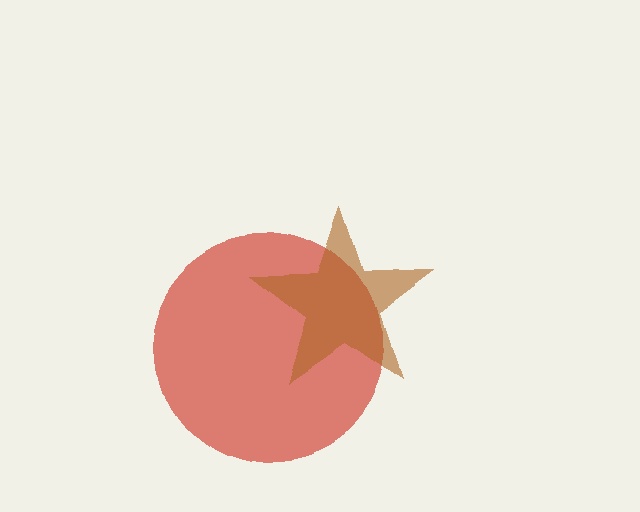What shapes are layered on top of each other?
The layered shapes are: a red circle, a brown star.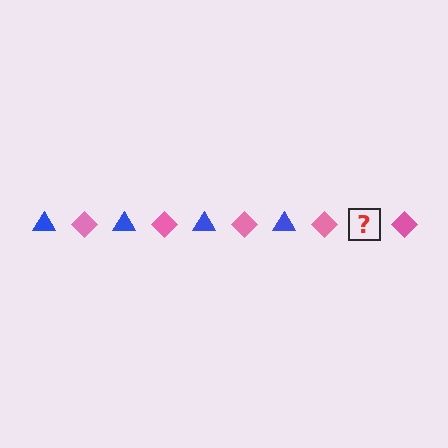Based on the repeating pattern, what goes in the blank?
The blank should be a blue triangle.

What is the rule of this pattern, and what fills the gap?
The rule is that the pattern alternates between blue triangle and pink diamond. The gap should be filled with a blue triangle.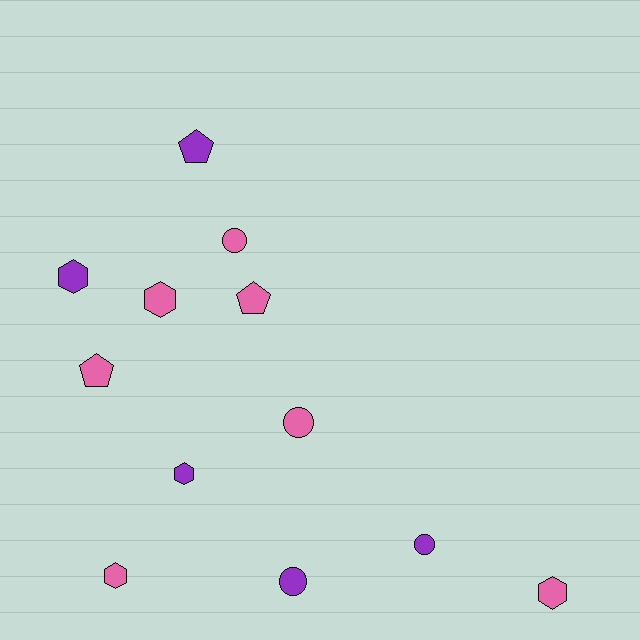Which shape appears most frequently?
Hexagon, with 5 objects.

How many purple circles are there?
There are 2 purple circles.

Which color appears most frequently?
Pink, with 7 objects.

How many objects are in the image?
There are 12 objects.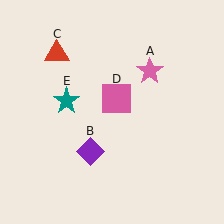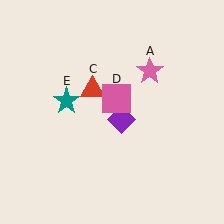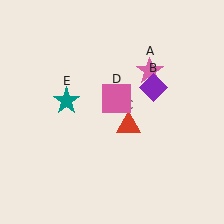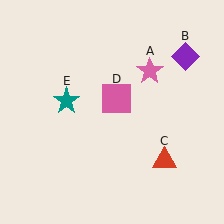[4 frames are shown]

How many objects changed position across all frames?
2 objects changed position: purple diamond (object B), red triangle (object C).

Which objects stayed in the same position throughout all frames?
Pink star (object A) and pink square (object D) and teal star (object E) remained stationary.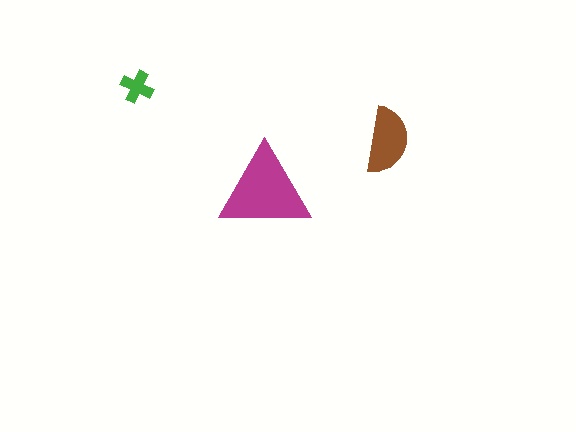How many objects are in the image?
There are 3 objects in the image.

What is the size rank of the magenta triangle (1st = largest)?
1st.